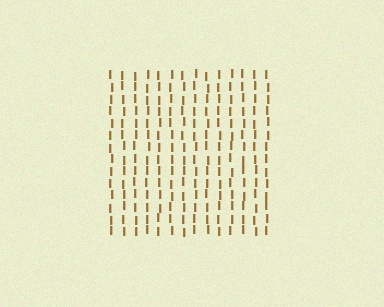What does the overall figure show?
The overall figure shows a square.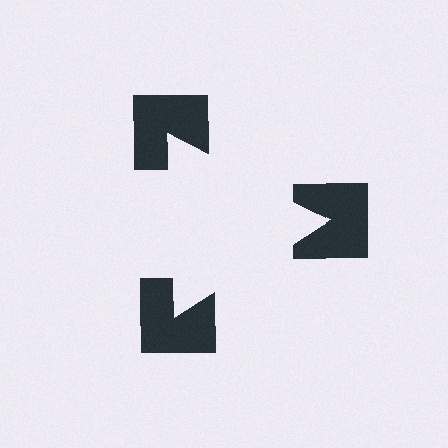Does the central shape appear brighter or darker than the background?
It typically appears slightly brighter than the background, even though no actual brightness change is drawn.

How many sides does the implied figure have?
3 sides.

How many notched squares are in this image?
There are 3 — one at each vertex of the illusory triangle.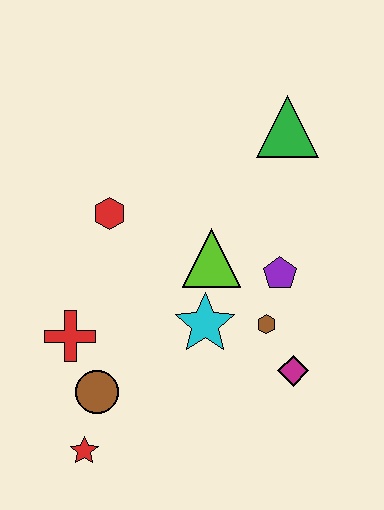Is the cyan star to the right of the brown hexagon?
No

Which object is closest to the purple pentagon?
The brown hexagon is closest to the purple pentagon.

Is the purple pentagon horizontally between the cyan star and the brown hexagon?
No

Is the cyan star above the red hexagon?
No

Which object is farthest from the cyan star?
The green triangle is farthest from the cyan star.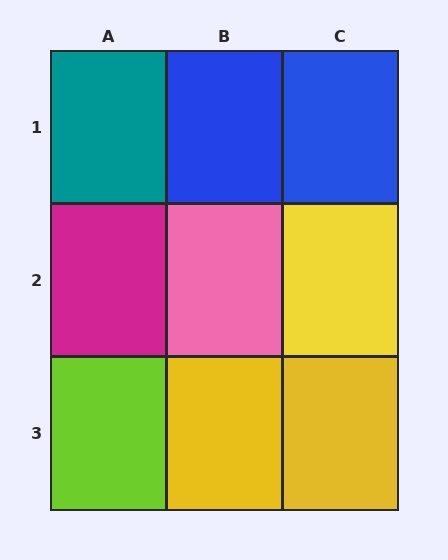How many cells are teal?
1 cell is teal.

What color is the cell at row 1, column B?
Blue.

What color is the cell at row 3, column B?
Yellow.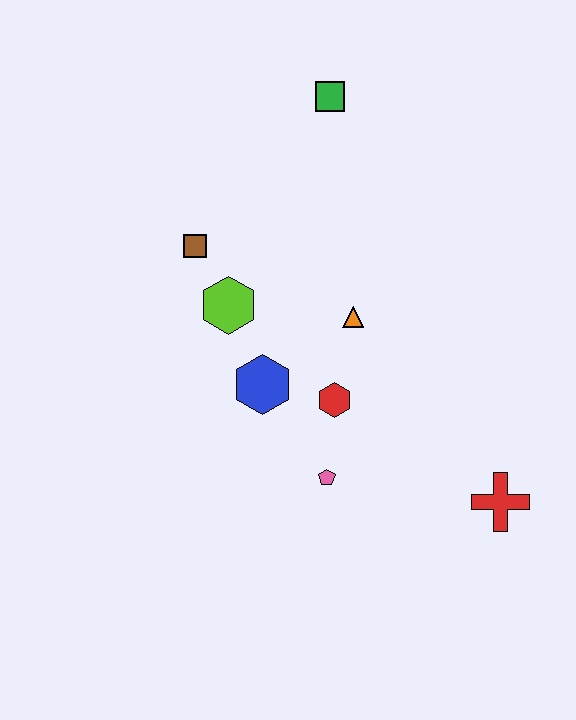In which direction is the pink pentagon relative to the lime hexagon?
The pink pentagon is below the lime hexagon.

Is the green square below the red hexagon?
No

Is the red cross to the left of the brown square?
No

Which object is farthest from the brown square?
The red cross is farthest from the brown square.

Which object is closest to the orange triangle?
The red hexagon is closest to the orange triangle.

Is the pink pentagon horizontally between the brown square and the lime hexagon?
No